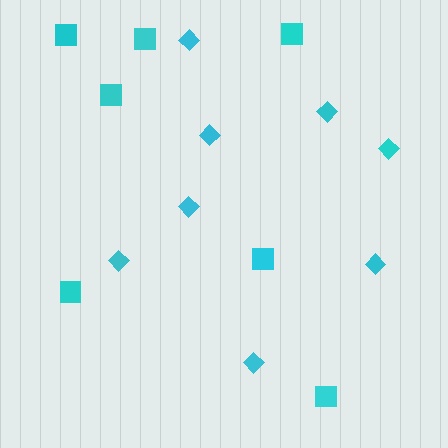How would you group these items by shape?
There are 2 groups: one group of squares (7) and one group of diamonds (8).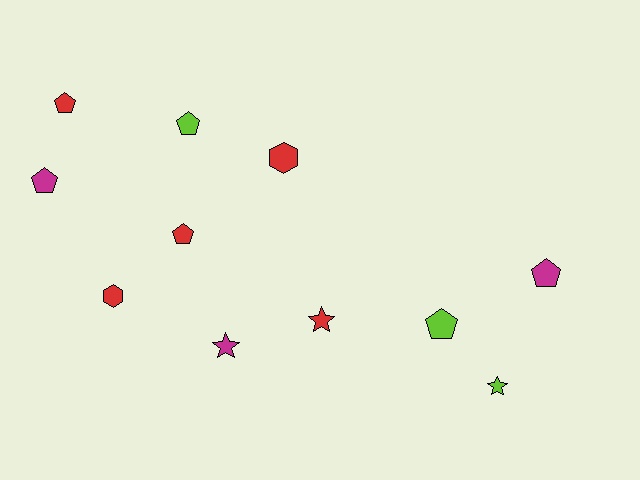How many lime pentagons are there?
There are 2 lime pentagons.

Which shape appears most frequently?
Pentagon, with 6 objects.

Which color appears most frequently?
Red, with 5 objects.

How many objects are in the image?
There are 11 objects.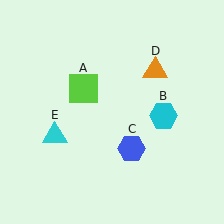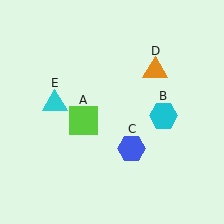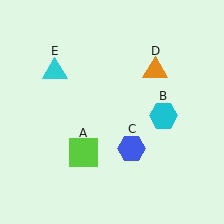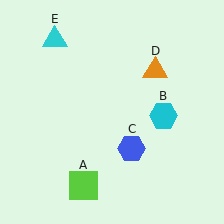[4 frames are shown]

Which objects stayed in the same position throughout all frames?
Cyan hexagon (object B) and blue hexagon (object C) and orange triangle (object D) remained stationary.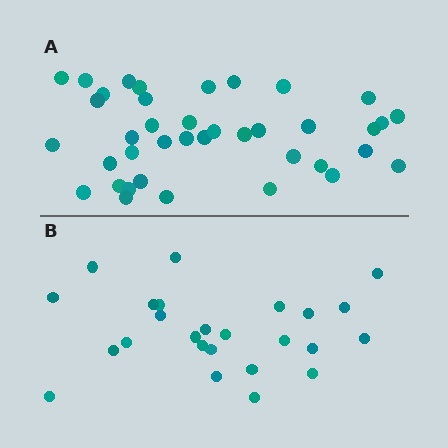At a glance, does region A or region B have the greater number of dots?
Region A (the top region) has more dots.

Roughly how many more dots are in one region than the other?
Region A has approximately 15 more dots than region B.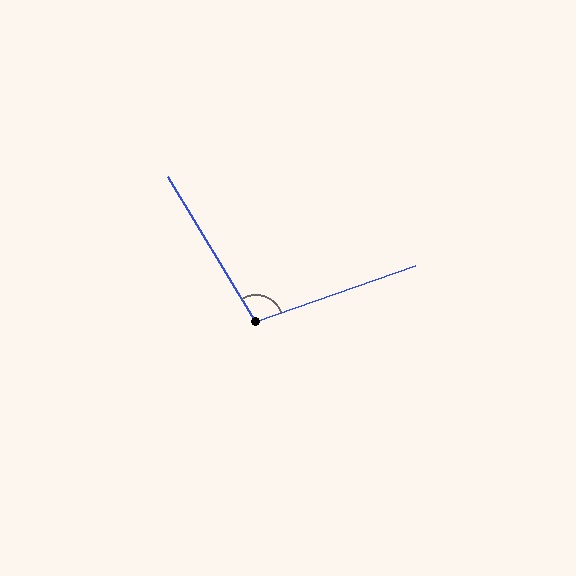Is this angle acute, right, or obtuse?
It is obtuse.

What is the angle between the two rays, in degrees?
Approximately 102 degrees.